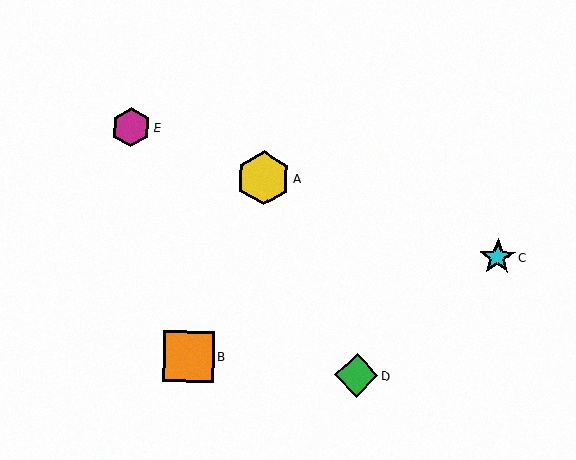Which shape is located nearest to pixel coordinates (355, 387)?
The green diamond (labeled D) at (356, 376) is nearest to that location.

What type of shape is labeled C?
Shape C is a cyan star.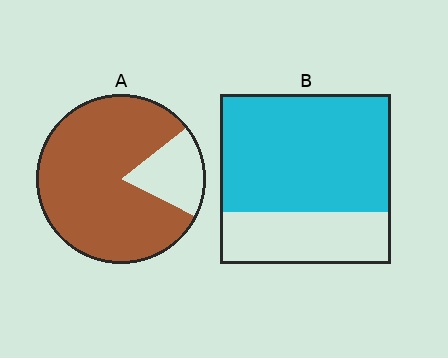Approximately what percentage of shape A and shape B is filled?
A is approximately 80% and B is approximately 70%.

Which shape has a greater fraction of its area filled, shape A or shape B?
Shape A.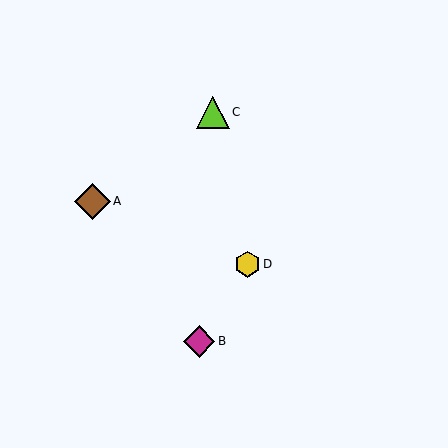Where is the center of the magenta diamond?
The center of the magenta diamond is at (199, 341).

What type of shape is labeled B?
Shape B is a magenta diamond.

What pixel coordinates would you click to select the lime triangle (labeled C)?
Click at (213, 112) to select the lime triangle C.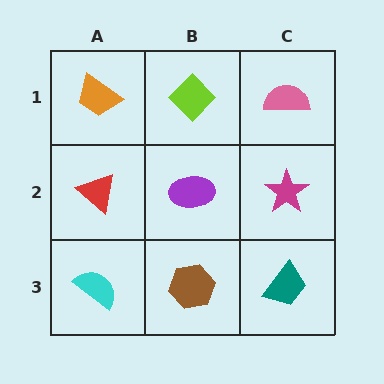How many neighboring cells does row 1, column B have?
3.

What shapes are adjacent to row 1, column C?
A magenta star (row 2, column C), a lime diamond (row 1, column B).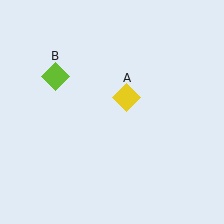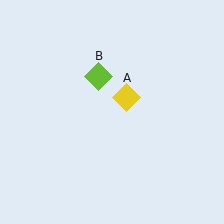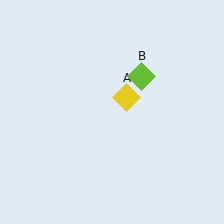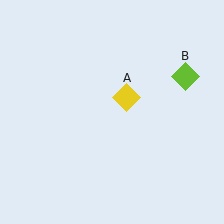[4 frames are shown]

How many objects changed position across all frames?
1 object changed position: lime diamond (object B).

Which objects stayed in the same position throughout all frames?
Yellow diamond (object A) remained stationary.